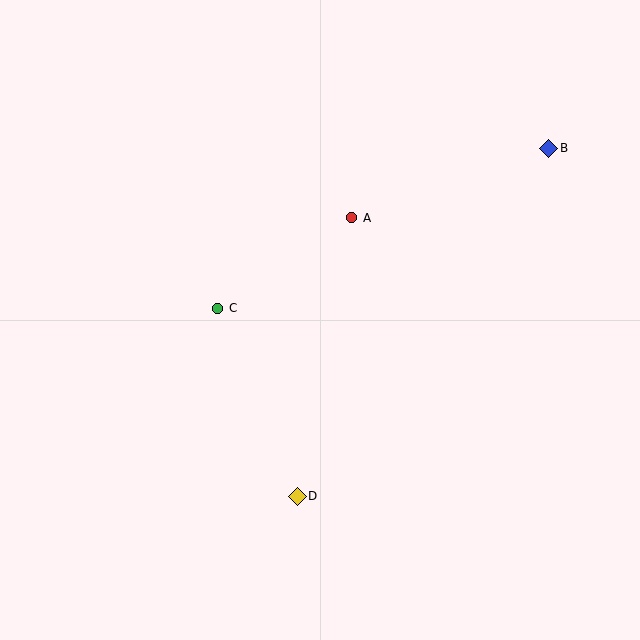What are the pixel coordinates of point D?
Point D is at (297, 496).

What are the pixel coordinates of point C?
Point C is at (218, 308).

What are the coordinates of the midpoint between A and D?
The midpoint between A and D is at (325, 357).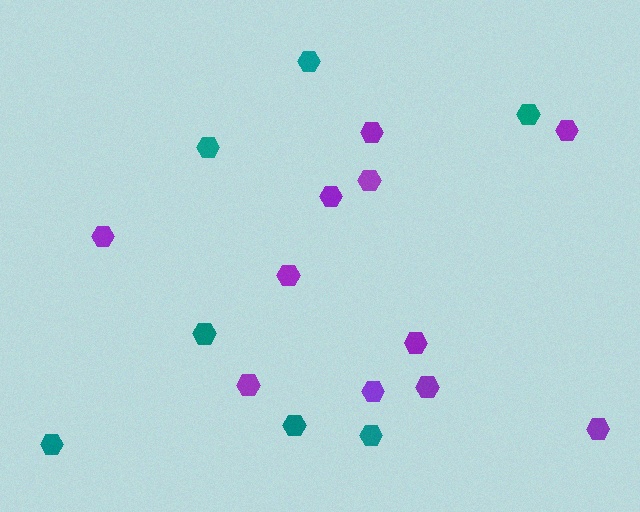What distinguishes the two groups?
There are 2 groups: one group of teal hexagons (7) and one group of purple hexagons (11).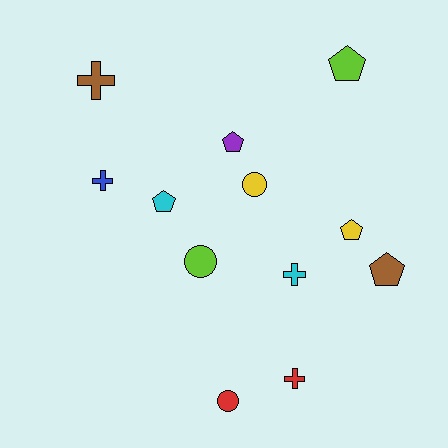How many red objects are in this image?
There are 2 red objects.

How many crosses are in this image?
There are 4 crosses.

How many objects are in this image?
There are 12 objects.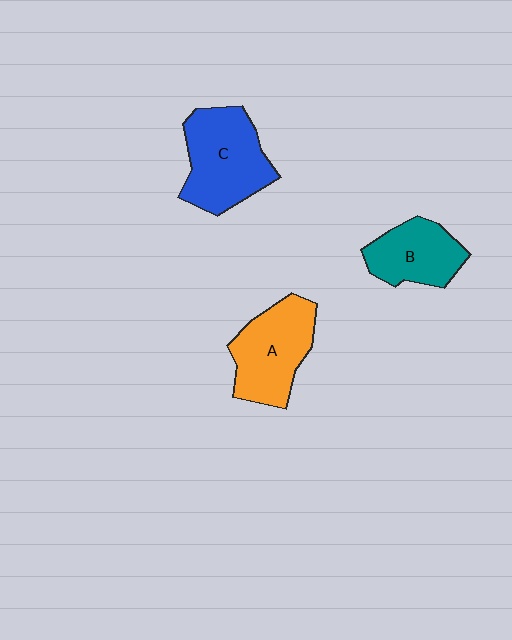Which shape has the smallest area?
Shape B (teal).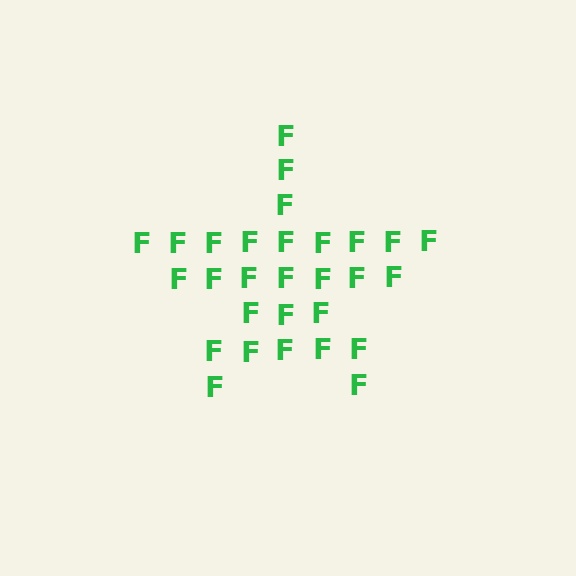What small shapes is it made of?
It is made of small letter F's.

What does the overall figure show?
The overall figure shows a star.